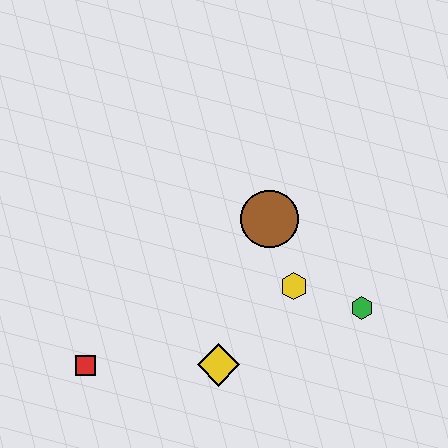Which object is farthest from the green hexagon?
The red square is farthest from the green hexagon.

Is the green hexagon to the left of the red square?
No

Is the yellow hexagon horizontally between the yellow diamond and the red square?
No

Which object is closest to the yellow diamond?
The yellow hexagon is closest to the yellow diamond.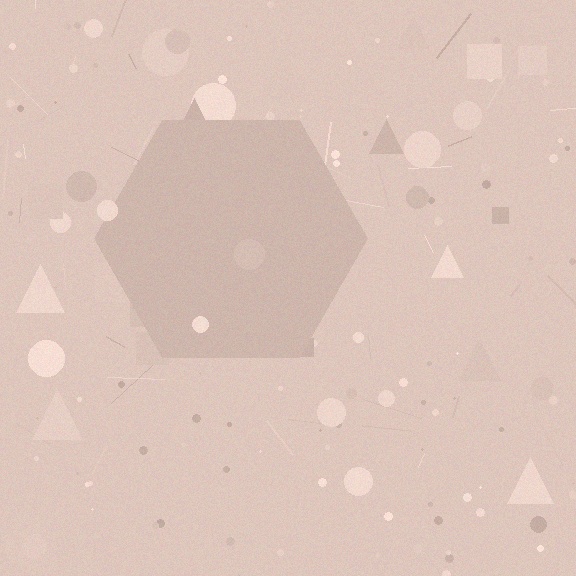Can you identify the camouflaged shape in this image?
The camouflaged shape is a hexagon.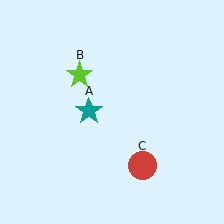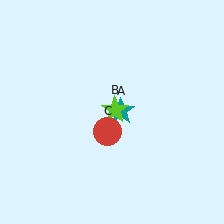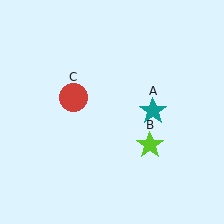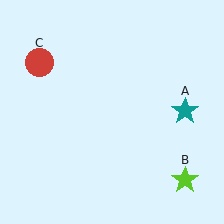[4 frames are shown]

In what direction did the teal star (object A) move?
The teal star (object A) moved right.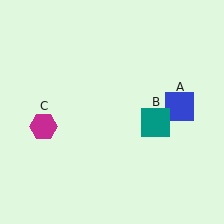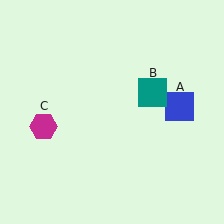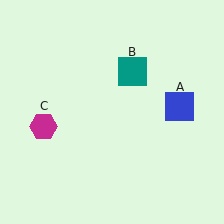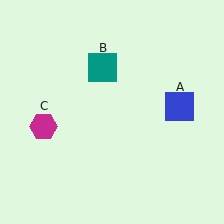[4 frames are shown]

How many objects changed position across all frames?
1 object changed position: teal square (object B).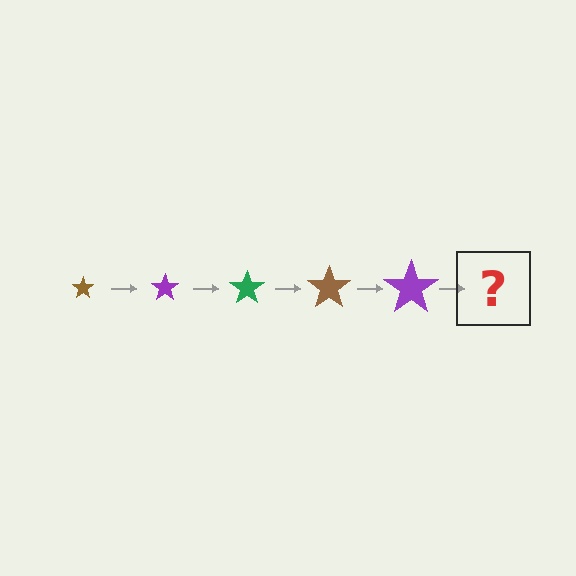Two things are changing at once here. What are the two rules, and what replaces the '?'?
The two rules are that the star grows larger each step and the color cycles through brown, purple, and green. The '?' should be a green star, larger than the previous one.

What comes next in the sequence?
The next element should be a green star, larger than the previous one.